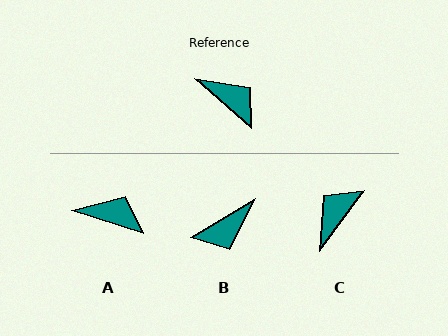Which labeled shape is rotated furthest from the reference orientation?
B, about 108 degrees away.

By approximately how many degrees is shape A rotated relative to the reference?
Approximately 24 degrees counter-clockwise.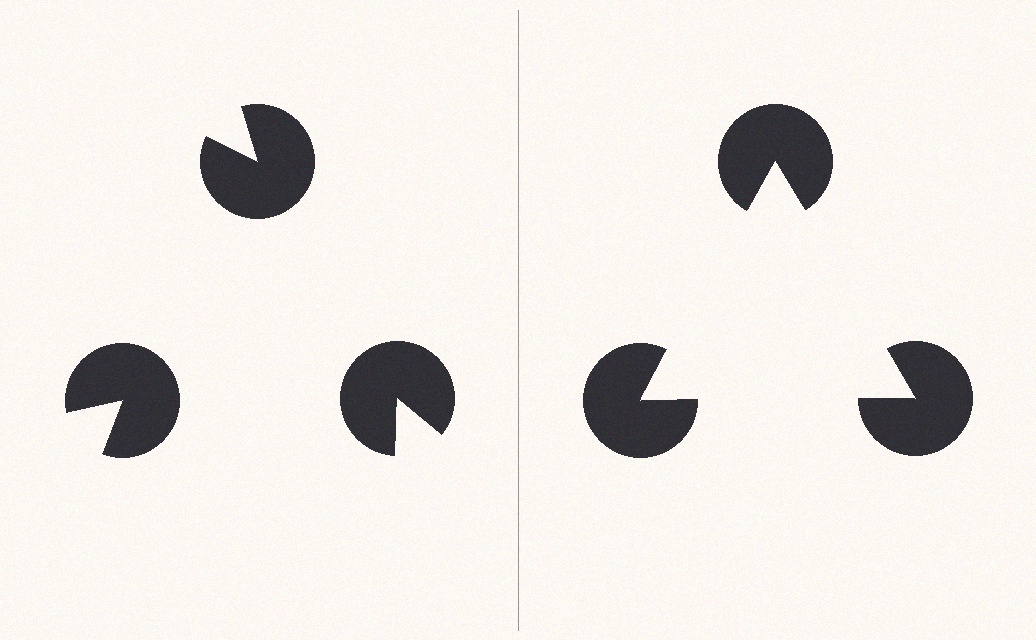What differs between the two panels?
The pac-man discs are positioned identically on both sides; only the wedge orientations differ. On the right they align to a triangle; on the left they are misaligned.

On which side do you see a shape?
An illusory triangle appears on the right side. On the left side the wedge cuts are rotated, so no coherent shape forms.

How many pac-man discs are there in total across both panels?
6 — 3 on each side.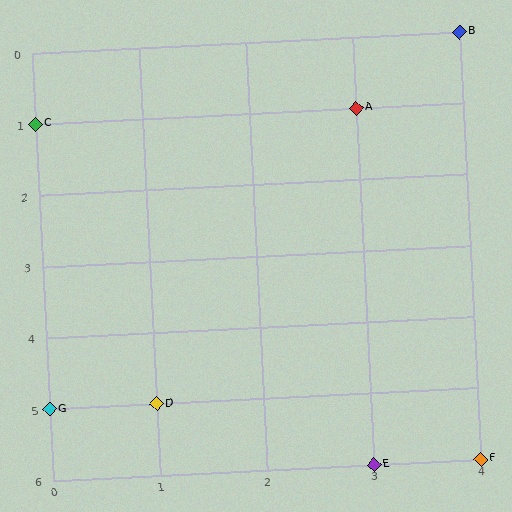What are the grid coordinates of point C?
Point C is at grid coordinates (0, 1).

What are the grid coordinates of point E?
Point E is at grid coordinates (3, 6).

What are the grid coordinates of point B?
Point B is at grid coordinates (4, 0).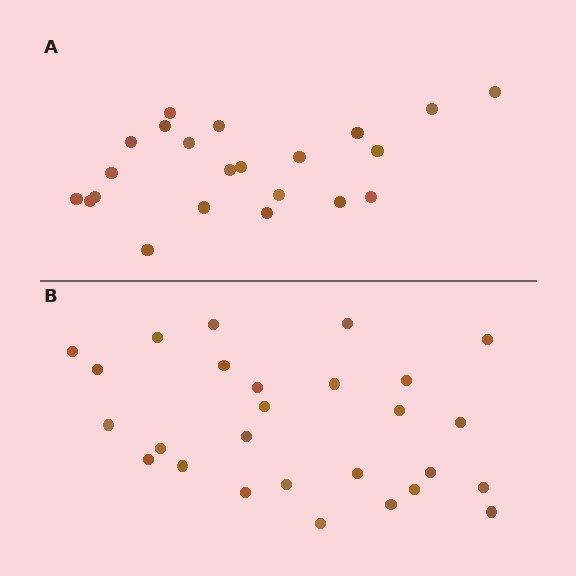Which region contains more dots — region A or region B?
Region B (the bottom region) has more dots.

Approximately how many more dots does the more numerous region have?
Region B has about 5 more dots than region A.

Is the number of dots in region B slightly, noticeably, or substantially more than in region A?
Region B has only slightly more — the two regions are fairly close. The ratio is roughly 1.2 to 1.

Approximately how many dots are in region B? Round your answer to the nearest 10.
About 30 dots. (The exact count is 27, which rounds to 30.)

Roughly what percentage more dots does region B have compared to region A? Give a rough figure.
About 25% more.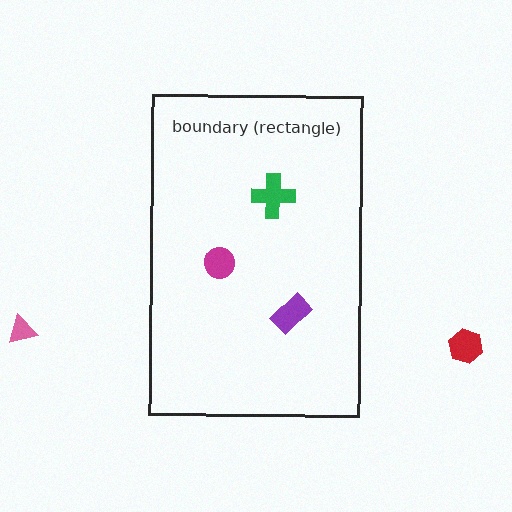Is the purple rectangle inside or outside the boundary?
Inside.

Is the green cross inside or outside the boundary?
Inside.